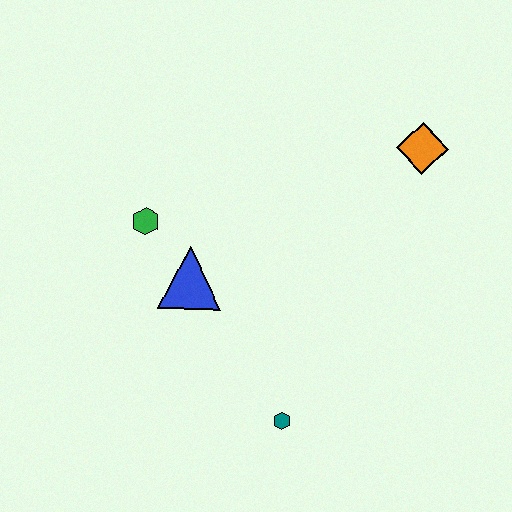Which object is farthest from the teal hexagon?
The orange diamond is farthest from the teal hexagon.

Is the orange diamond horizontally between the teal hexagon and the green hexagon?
No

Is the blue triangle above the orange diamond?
No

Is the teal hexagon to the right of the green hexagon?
Yes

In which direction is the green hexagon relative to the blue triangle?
The green hexagon is above the blue triangle.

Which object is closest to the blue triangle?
The green hexagon is closest to the blue triangle.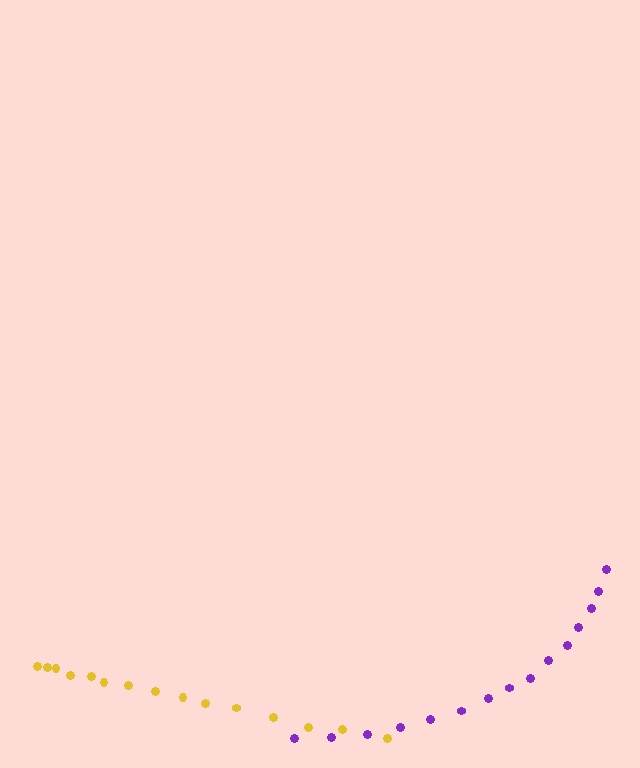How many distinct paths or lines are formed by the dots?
There are 2 distinct paths.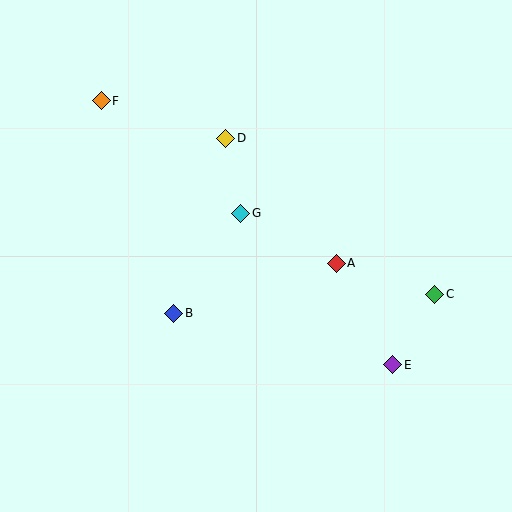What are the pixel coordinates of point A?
Point A is at (336, 263).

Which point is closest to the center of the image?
Point G at (241, 213) is closest to the center.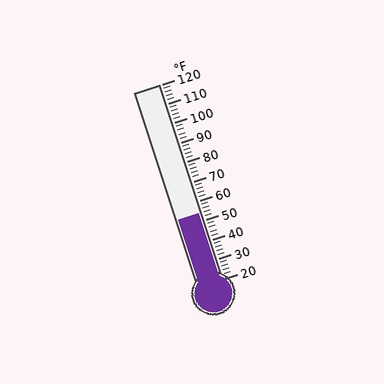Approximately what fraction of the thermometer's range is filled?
The thermometer is filled to approximately 35% of its range.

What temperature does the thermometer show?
The thermometer shows approximately 54°F.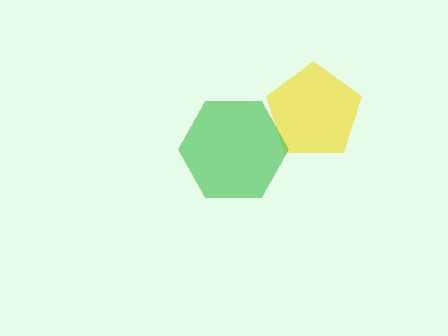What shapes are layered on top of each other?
The layered shapes are: a yellow pentagon, a green hexagon.